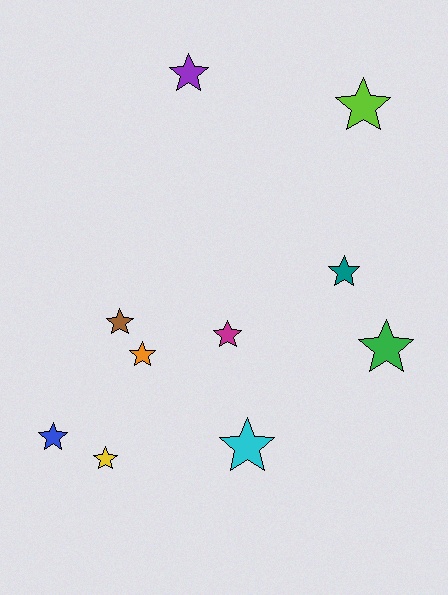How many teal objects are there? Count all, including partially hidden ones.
There is 1 teal object.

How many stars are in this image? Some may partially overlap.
There are 10 stars.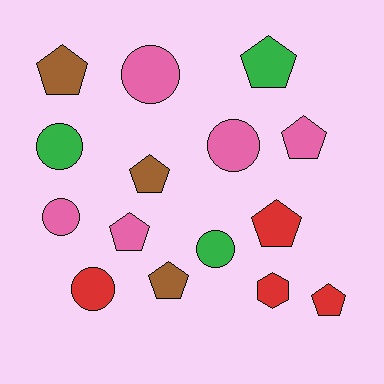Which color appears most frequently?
Pink, with 5 objects.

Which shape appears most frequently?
Pentagon, with 8 objects.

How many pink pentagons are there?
There are 2 pink pentagons.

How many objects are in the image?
There are 15 objects.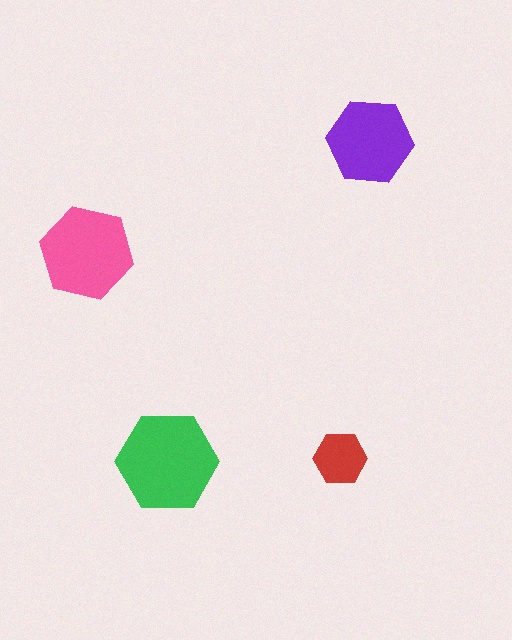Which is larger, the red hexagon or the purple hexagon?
The purple one.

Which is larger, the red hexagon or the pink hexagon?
The pink one.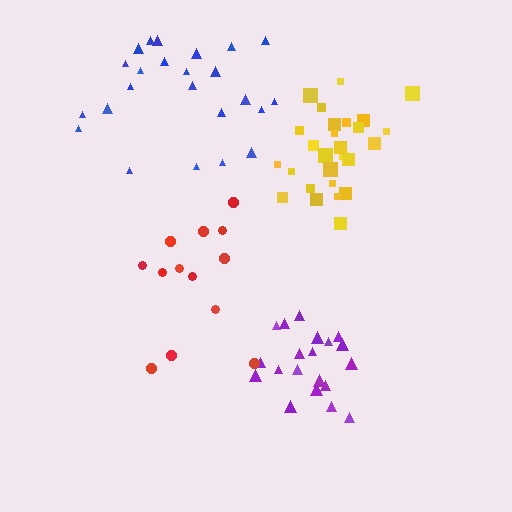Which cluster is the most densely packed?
Yellow.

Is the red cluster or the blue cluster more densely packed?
Blue.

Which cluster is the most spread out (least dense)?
Red.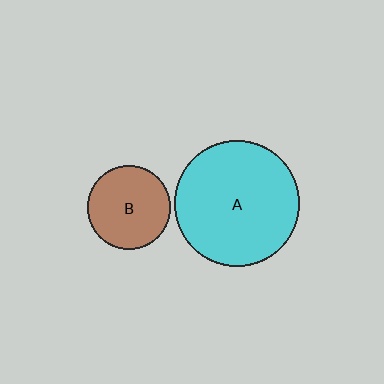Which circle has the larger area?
Circle A (cyan).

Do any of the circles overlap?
No, none of the circles overlap.